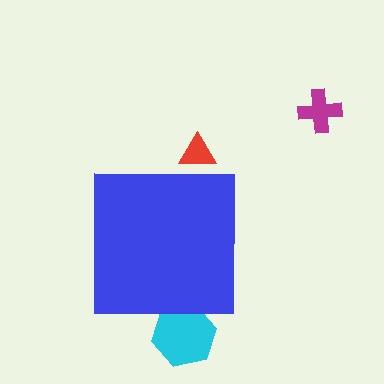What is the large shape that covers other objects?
A blue square.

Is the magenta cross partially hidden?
No, the magenta cross is fully visible.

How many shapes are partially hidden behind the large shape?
2 shapes are partially hidden.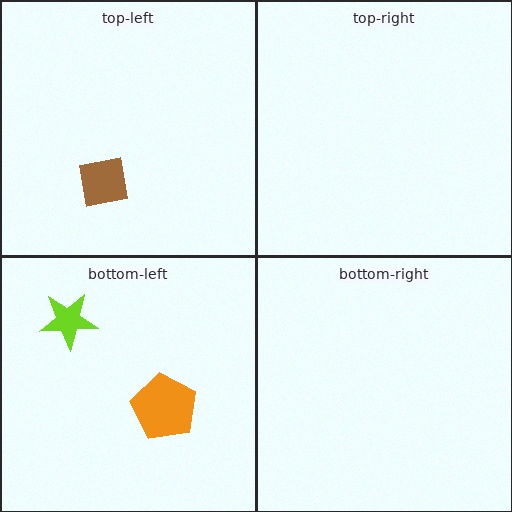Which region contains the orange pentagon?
The bottom-left region.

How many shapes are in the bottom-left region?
2.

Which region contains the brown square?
The top-left region.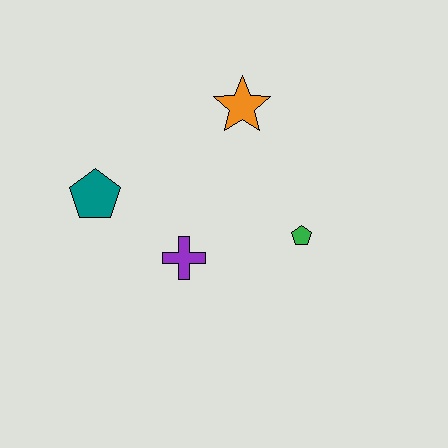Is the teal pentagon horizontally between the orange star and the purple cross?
No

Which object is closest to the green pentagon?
The purple cross is closest to the green pentagon.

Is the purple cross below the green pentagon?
Yes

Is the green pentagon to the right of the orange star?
Yes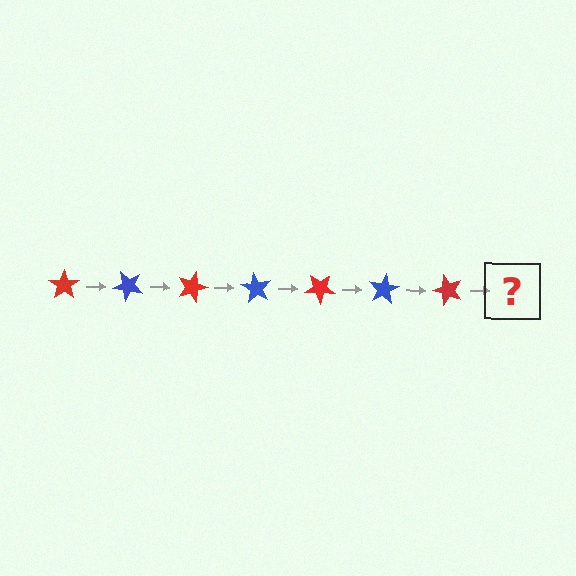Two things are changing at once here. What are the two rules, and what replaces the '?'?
The two rules are that it rotates 45 degrees each step and the color cycles through red and blue. The '?' should be a blue star, rotated 315 degrees from the start.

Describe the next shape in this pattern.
It should be a blue star, rotated 315 degrees from the start.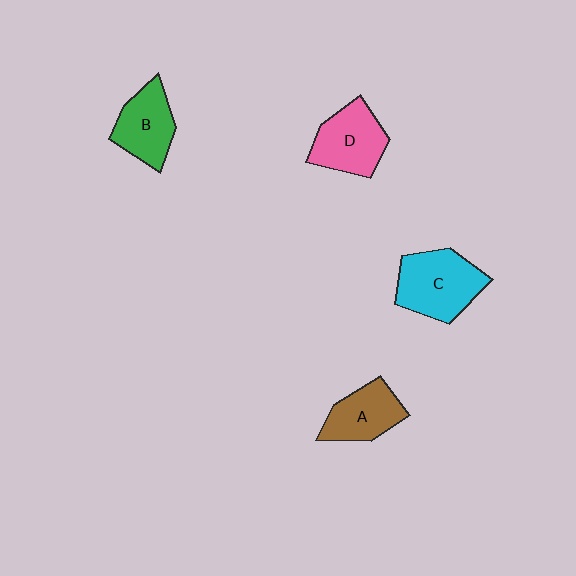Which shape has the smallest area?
Shape A (brown).